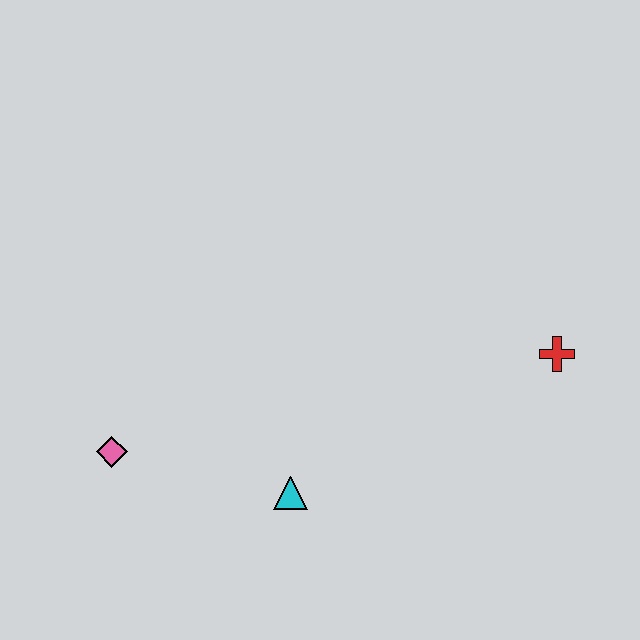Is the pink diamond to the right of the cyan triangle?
No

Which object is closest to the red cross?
The cyan triangle is closest to the red cross.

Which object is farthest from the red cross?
The pink diamond is farthest from the red cross.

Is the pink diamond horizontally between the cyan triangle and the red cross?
No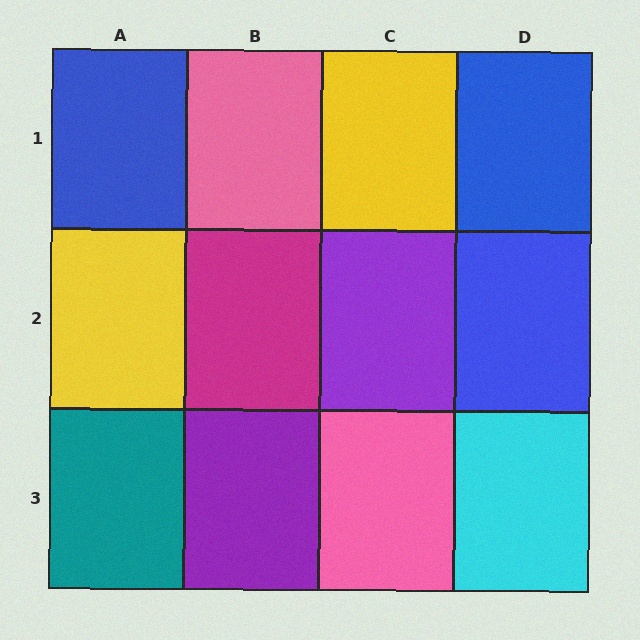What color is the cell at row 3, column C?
Pink.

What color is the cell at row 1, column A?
Blue.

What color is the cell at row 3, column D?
Cyan.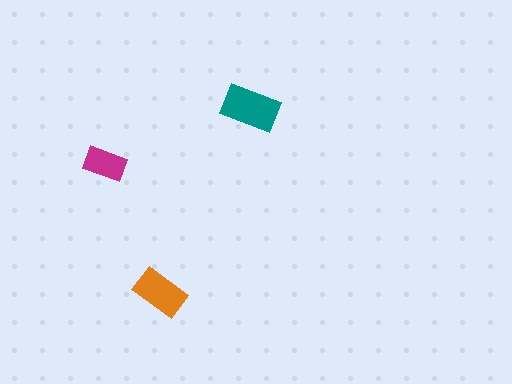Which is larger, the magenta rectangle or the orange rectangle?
The orange one.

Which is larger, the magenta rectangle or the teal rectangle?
The teal one.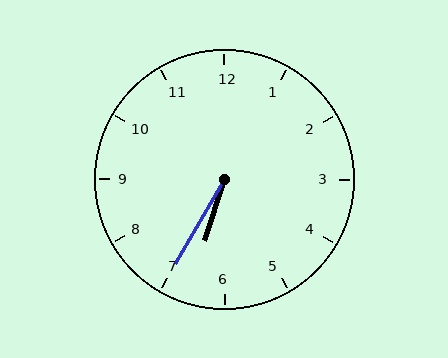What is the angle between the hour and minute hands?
Approximately 12 degrees.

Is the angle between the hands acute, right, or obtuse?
It is acute.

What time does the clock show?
6:35.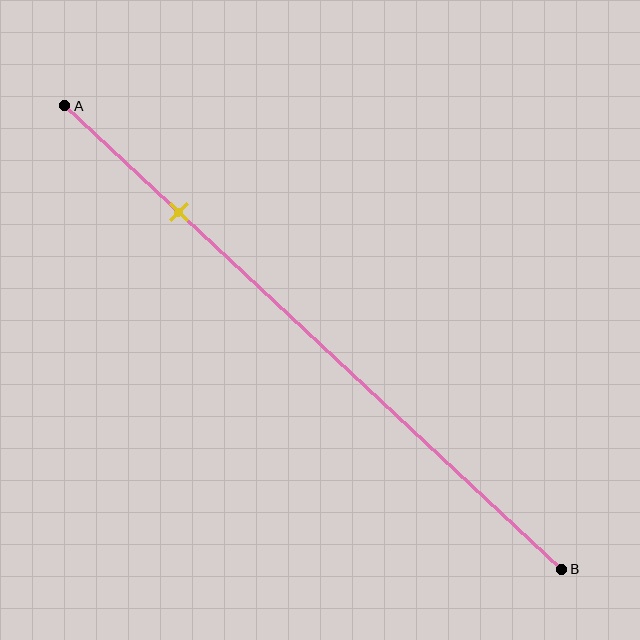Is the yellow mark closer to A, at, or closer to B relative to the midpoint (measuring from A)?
The yellow mark is closer to point A than the midpoint of segment AB.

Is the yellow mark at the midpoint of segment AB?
No, the mark is at about 25% from A, not at the 50% midpoint.